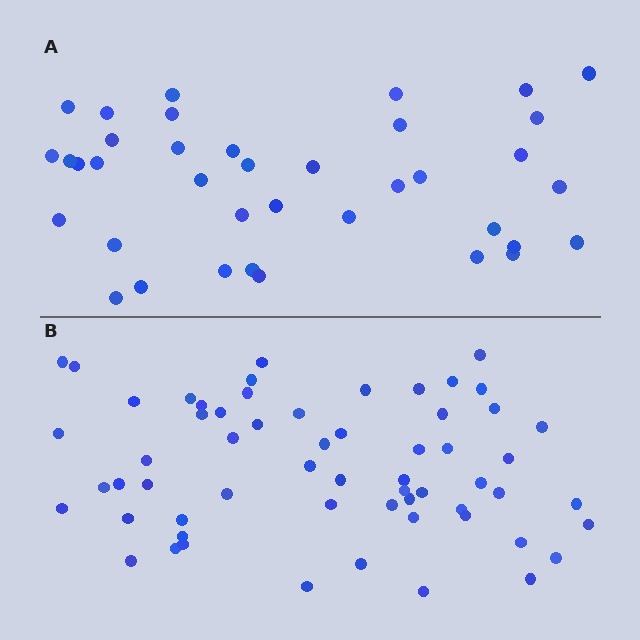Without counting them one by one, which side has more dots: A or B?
Region B (the bottom region) has more dots.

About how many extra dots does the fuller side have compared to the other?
Region B has approximately 20 more dots than region A.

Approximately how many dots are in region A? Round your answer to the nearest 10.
About 40 dots. (The exact count is 38, which rounds to 40.)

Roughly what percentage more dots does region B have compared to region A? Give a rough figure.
About 60% more.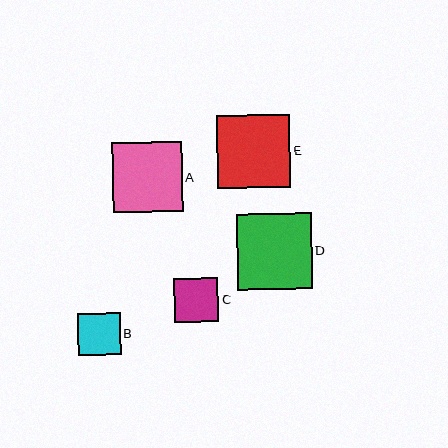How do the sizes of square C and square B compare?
Square C and square B are approximately the same size.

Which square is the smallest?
Square B is the smallest with a size of approximately 42 pixels.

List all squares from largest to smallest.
From largest to smallest: D, E, A, C, B.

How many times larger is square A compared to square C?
Square A is approximately 1.6 times the size of square C.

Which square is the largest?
Square D is the largest with a size of approximately 75 pixels.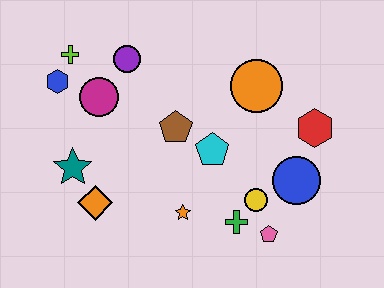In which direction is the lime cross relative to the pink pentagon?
The lime cross is to the left of the pink pentagon.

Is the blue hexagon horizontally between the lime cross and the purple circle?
No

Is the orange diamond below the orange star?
No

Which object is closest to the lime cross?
The blue hexagon is closest to the lime cross.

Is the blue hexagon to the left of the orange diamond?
Yes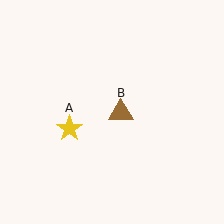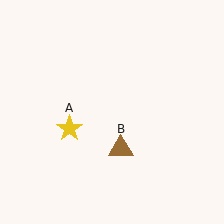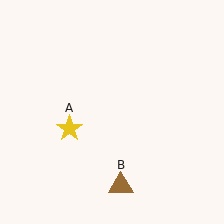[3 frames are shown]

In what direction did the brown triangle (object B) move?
The brown triangle (object B) moved down.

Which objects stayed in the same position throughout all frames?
Yellow star (object A) remained stationary.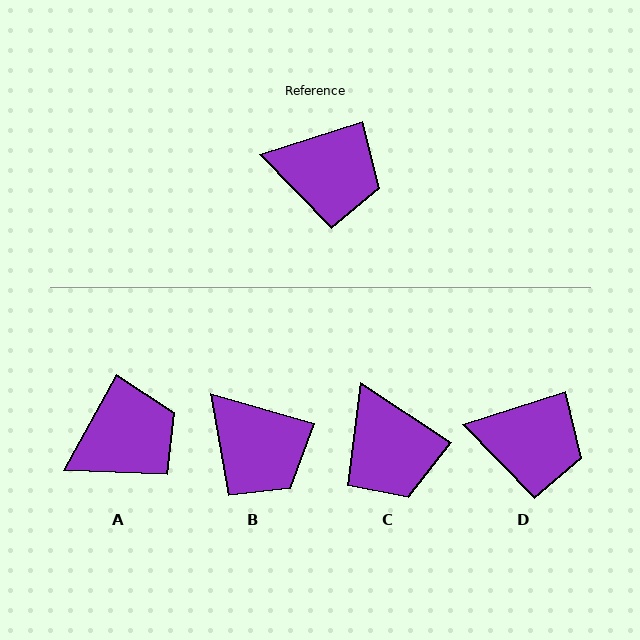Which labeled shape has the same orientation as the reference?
D.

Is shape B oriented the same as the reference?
No, it is off by about 34 degrees.